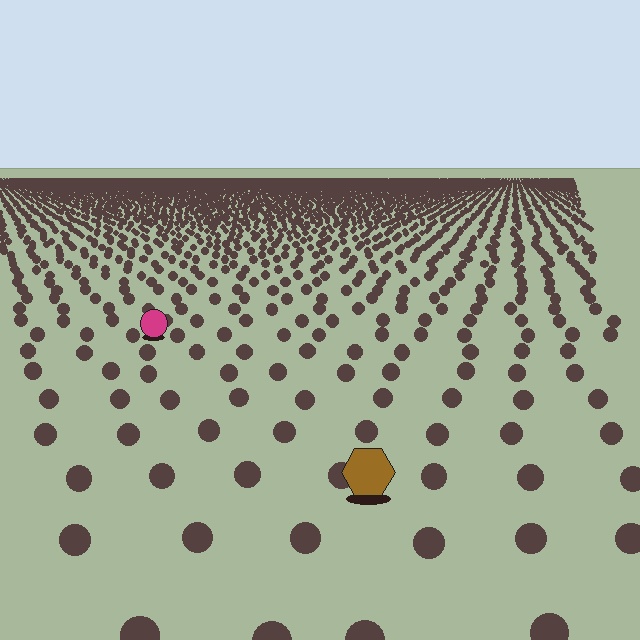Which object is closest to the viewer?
The brown hexagon is closest. The texture marks near it are larger and more spread out.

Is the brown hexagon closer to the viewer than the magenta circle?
Yes. The brown hexagon is closer — you can tell from the texture gradient: the ground texture is coarser near it.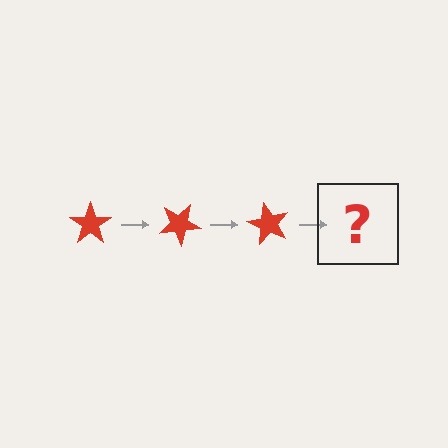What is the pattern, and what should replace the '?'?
The pattern is that the star rotates 30 degrees each step. The '?' should be a red star rotated 90 degrees.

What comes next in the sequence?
The next element should be a red star rotated 90 degrees.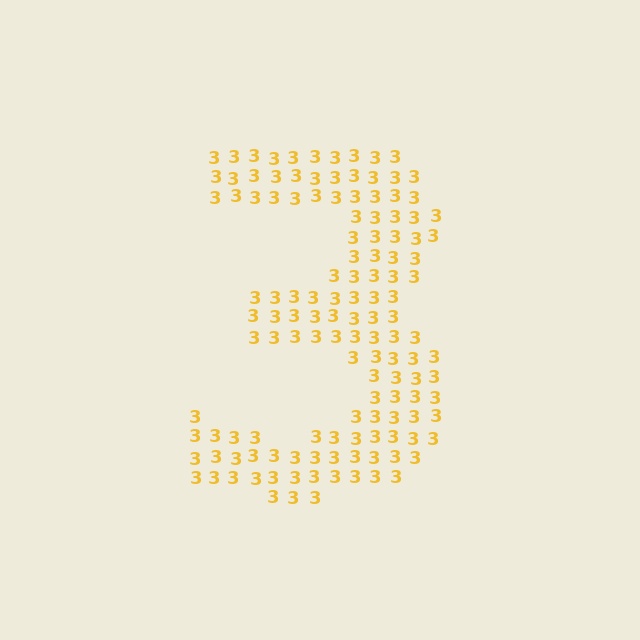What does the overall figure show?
The overall figure shows the digit 3.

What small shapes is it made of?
It is made of small digit 3's.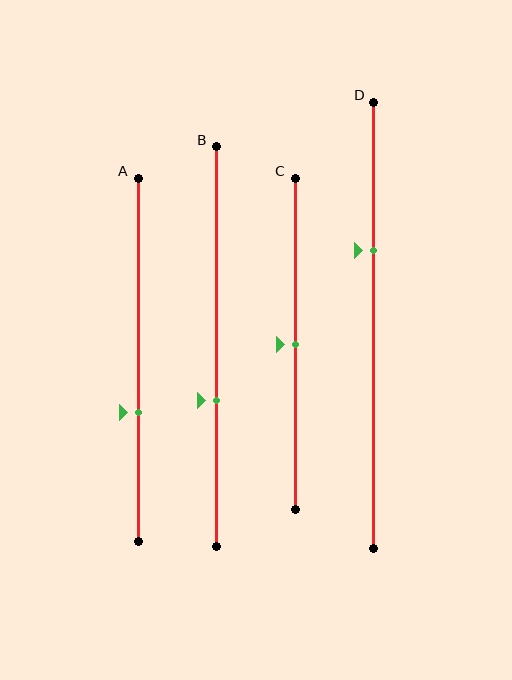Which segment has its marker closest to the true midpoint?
Segment C has its marker closest to the true midpoint.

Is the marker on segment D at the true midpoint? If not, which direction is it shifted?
No, the marker on segment D is shifted upward by about 17% of the segment length.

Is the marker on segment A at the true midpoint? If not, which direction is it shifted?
No, the marker on segment A is shifted downward by about 14% of the segment length.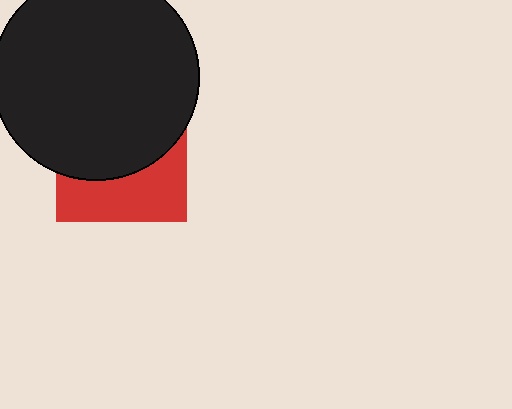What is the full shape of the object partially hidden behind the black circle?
The partially hidden object is a red square.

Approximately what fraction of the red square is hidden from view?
Roughly 60% of the red square is hidden behind the black circle.